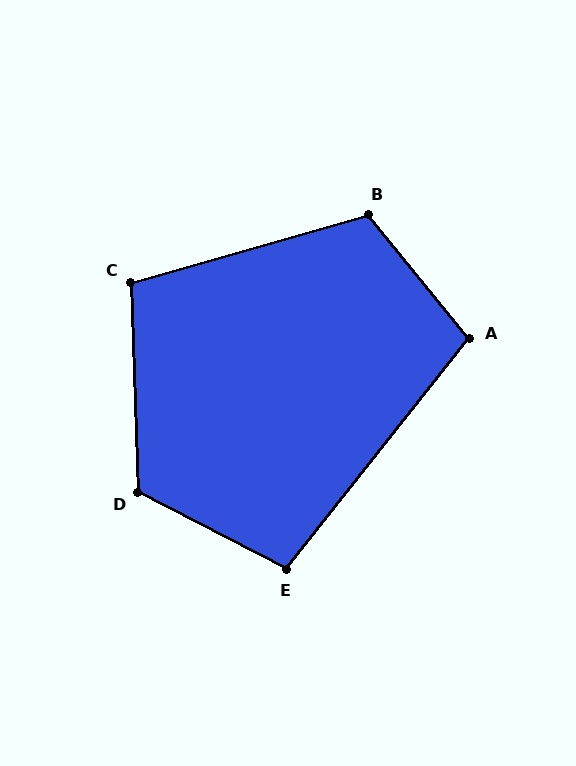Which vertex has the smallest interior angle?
E, at approximately 101 degrees.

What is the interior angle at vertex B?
Approximately 113 degrees (obtuse).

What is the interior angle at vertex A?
Approximately 102 degrees (obtuse).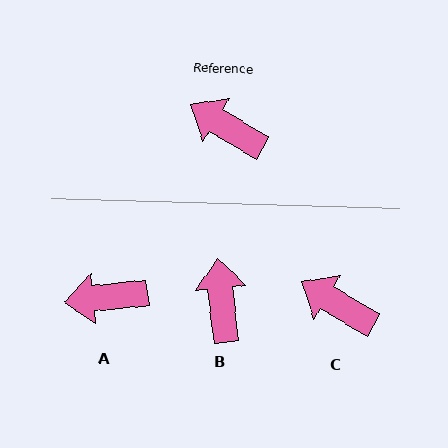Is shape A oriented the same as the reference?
No, it is off by about 38 degrees.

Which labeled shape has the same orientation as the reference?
C.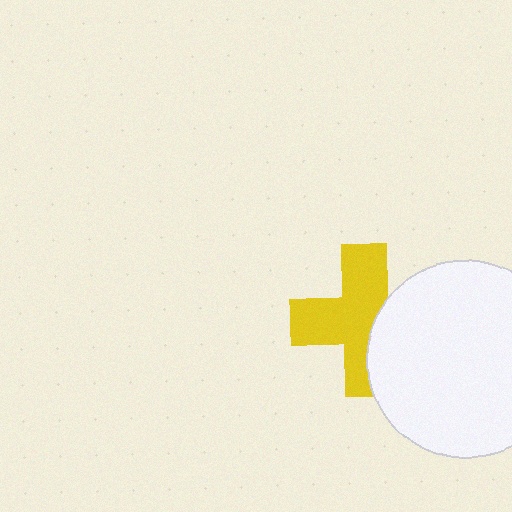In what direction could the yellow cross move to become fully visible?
The yellow cross could move left. That would shift it out from behind the white circle entirely.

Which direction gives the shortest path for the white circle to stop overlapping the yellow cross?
Moving right gives the shortest separation.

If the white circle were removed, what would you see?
You would see the complete yellow cross.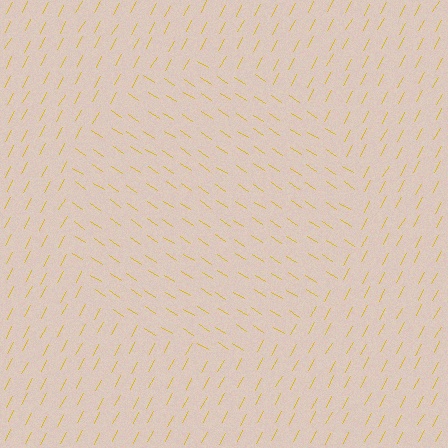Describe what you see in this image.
The image is filled with small yellow line segments. A circle region in the image has lines oriented differently from the surrounding lines, creating a visible texture boundary.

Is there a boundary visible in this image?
Yes, there is a texture boundary formed by a change in line orientation.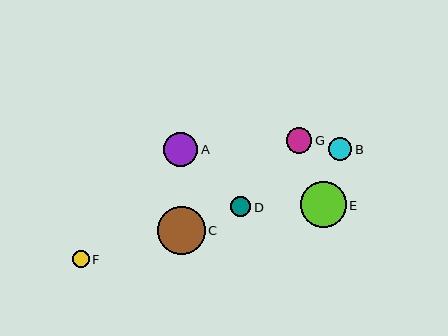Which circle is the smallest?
Circle F is the smallest with a size of approximately 17 pixels.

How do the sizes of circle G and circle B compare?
Circle G and circle B are approximately the same size.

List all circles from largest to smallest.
From largest to smallest: C, E, A, G, B, D, F.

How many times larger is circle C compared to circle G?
Circle C is approximately 1.9 times the size of circle G.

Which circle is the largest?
Circle C is the largest with a size of approximately 47 pixels.